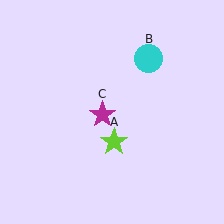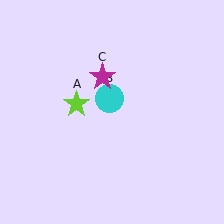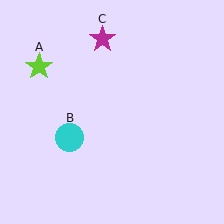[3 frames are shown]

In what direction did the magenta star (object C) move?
The magenta star (object C) moved up.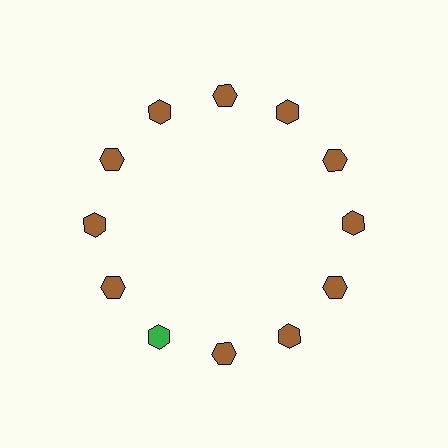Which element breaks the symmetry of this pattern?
The green hexagon at roughly the 7 o'clock position breaks the symmetry. All other shapes are brown hexagons.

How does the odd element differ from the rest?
It has a different color: green instead of brown.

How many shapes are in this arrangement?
There are 12 shapes arranged in a ring pattern.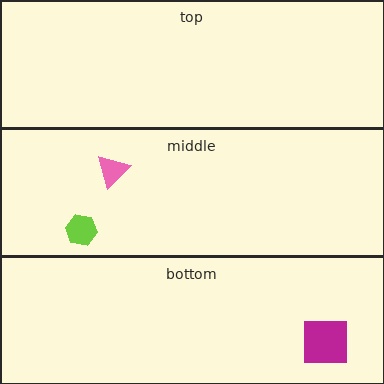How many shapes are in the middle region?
2.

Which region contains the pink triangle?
The middle region.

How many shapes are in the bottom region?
1.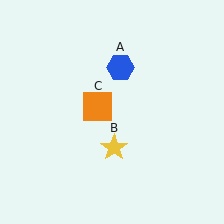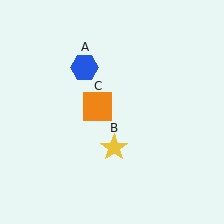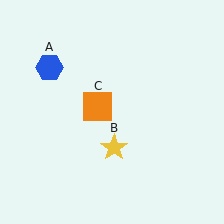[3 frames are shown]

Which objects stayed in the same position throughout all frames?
Yellow star (object B) and orange square (object C) remained stationary.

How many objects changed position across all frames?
1 object changed position: blue hexagon (object A).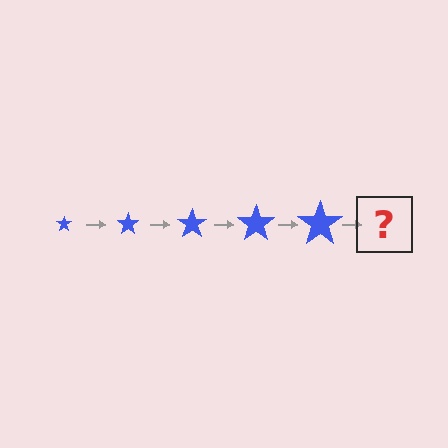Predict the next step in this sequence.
The next step is a blue star, larger than the previous one.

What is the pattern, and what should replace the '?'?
The pattern is that the star gets progressively larger each step. The '?' should be a blue star, larger than the previous one.